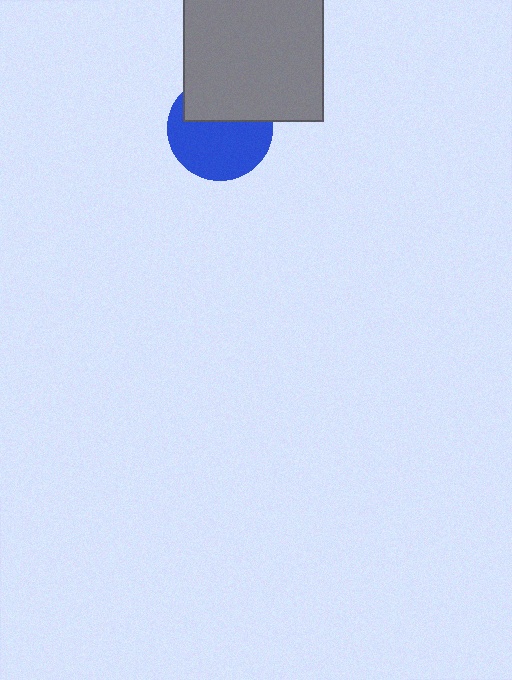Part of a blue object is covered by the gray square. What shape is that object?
It is a circle.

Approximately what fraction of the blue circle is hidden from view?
Roughly 38% of the blue circle is hidden behind the gray square.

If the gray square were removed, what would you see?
You would see the complete blue circle.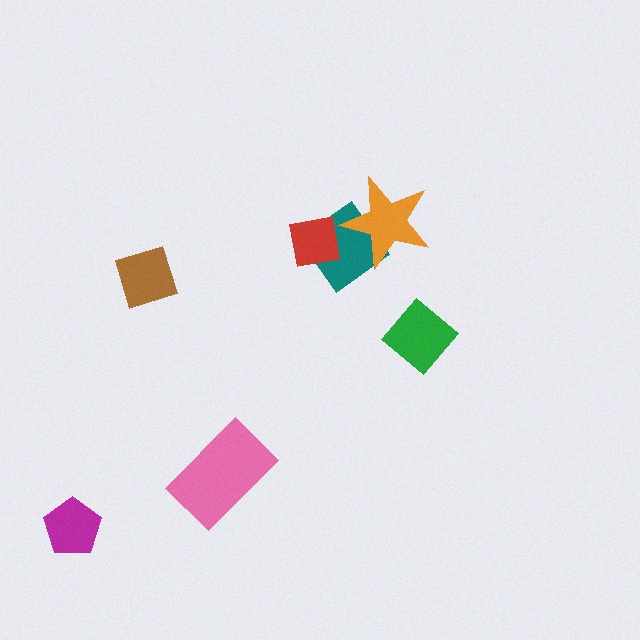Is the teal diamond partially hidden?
Yes, it is partially covered by another shape.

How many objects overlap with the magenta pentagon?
0 objects overlap with the magenta pentagon.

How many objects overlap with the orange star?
1 object overlaps with the orange star.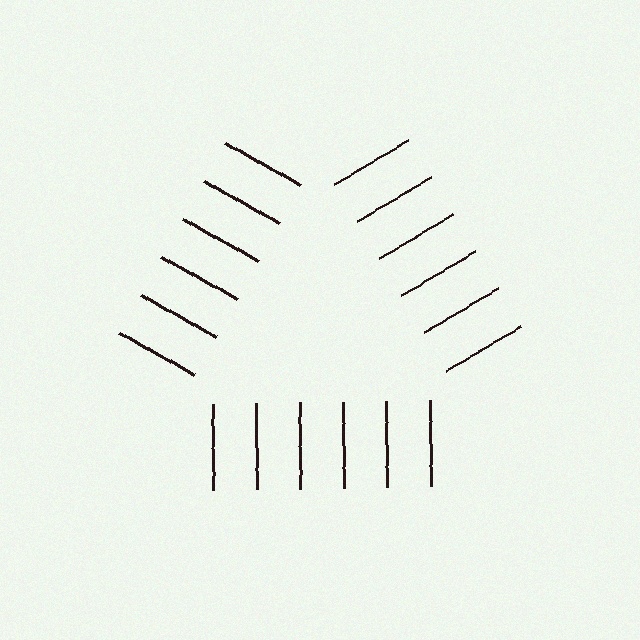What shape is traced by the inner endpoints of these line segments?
An illusory triangle — the line segments terminate on its edges but no continuous stroke is drawn.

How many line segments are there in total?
18 — 6 along each of the 3 edges.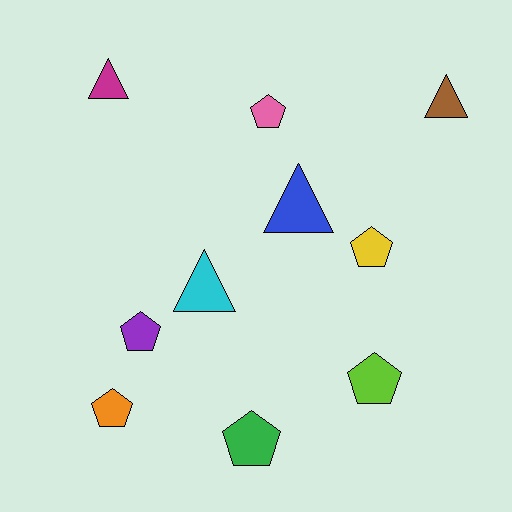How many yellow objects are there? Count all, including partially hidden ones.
There is 1 yellow object.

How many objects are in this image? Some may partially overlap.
There are 10 objects.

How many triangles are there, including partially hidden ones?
There are 4 triangles.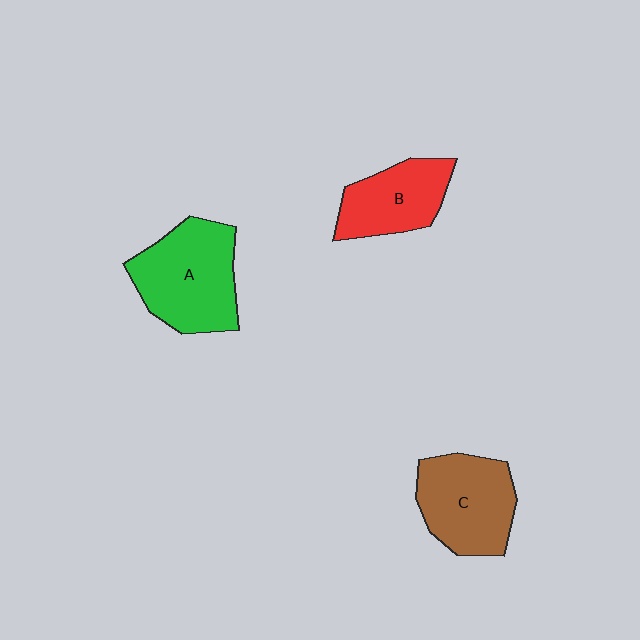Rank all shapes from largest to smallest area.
From largest to smallest: A (green), C (brown), B (red).